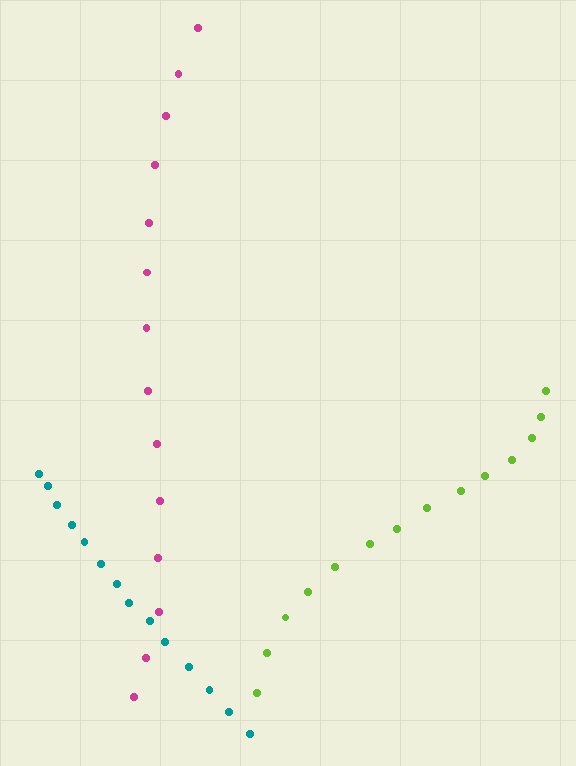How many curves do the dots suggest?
There are 3 distinct paths.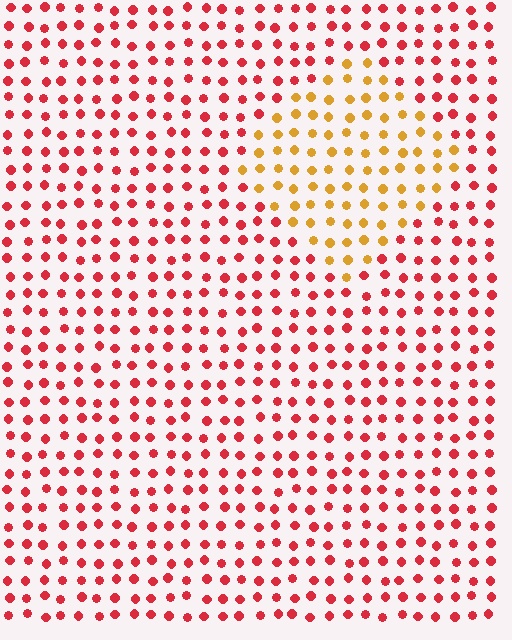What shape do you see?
I see a diamond.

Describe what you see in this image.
The image is filled with small red elements in a uniform arrangement. A diamond-shaped region is visible where the elements are tinted to a slightly different hue, forming a subtle color boundary.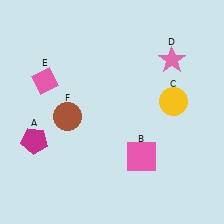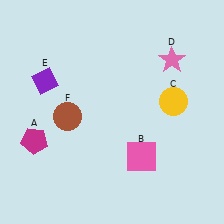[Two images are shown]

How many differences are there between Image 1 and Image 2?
There is 1 difference between the two images.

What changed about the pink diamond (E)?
In Image 1, E is pink. In Image 2, it changed to purple.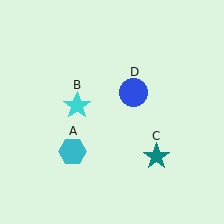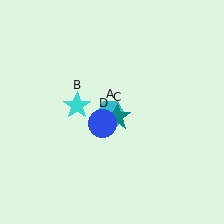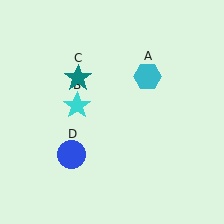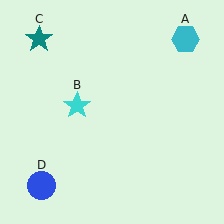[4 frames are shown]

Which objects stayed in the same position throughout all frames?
Cyan star (object B) remained stationary.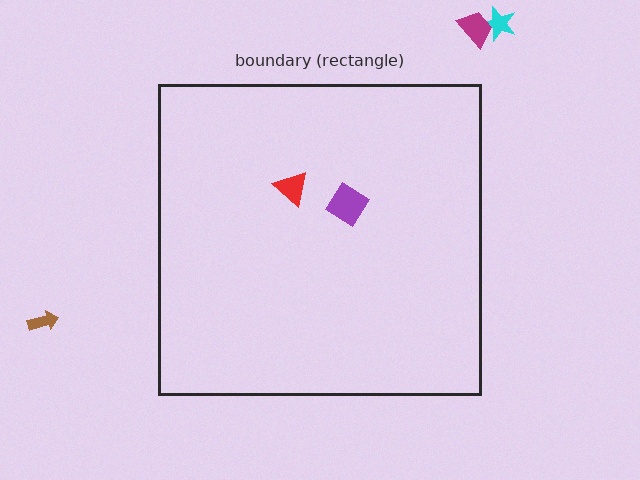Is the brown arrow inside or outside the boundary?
Outside.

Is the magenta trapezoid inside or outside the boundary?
Outside.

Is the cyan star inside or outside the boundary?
Outside.